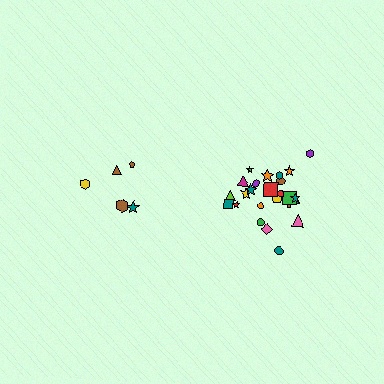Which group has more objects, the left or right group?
The right group.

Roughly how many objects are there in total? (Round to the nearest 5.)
Roughly 30 objects in total.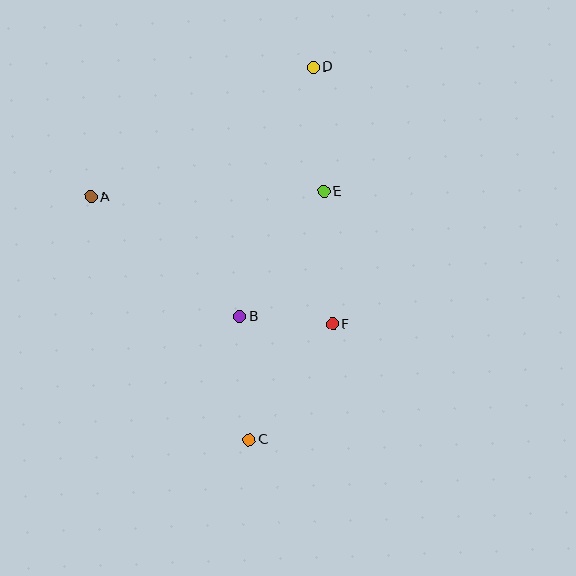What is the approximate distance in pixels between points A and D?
The distance between A and D is approximately 257 pixels.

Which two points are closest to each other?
Points B and F are closest to each other.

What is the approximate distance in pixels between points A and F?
The distance between A and F is approximately 273 pixels.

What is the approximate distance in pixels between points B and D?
The distance between B and D is approximately 260 pixels.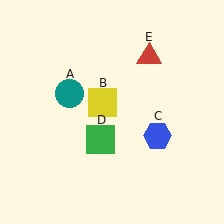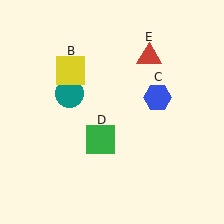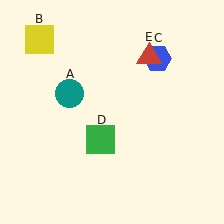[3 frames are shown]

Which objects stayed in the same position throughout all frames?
Teal circle (object A) and green square (object D) and red triangle (object E) remained stationary.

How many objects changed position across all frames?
2 objects changed position: yellow square (object B), blue hexagon (object C).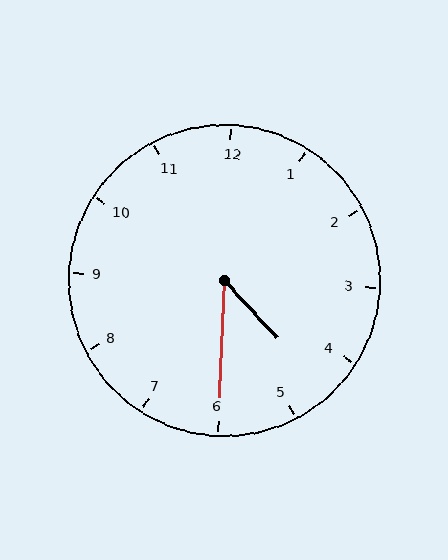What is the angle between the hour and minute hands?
Approximately 45 degrees.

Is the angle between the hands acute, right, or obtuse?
It is acute.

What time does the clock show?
4:30.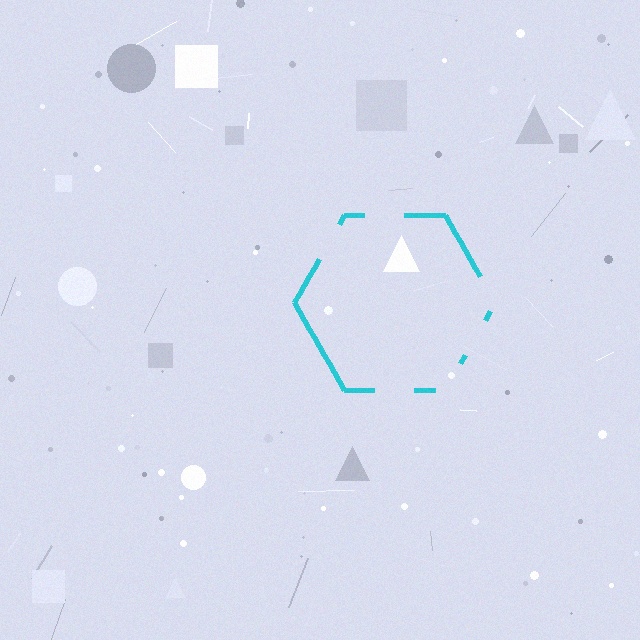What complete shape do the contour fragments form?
The contour fragments form a hexagon.